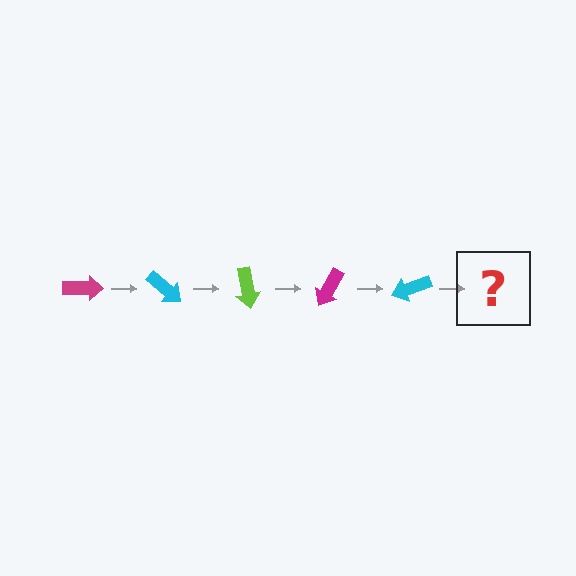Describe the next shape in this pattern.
It should be a lime arrow, rotated 200 degrees from the start.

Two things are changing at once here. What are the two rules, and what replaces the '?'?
The two rules are that it rotates 40 degrees each step and the color cycles through magenta, cyan, and lime. The '?' should be a lime arrow, rotated 200 degrees from the start.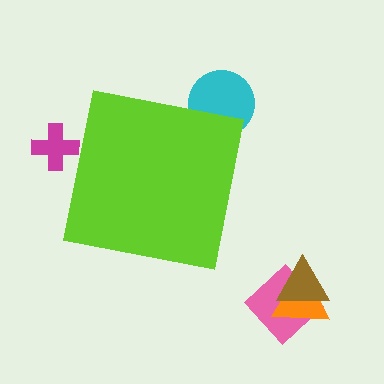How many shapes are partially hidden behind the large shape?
2 shapes are partially hidden.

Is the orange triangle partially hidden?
No, the orange triangle is fully visible.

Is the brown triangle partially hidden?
No, the brown triangle is fully visible.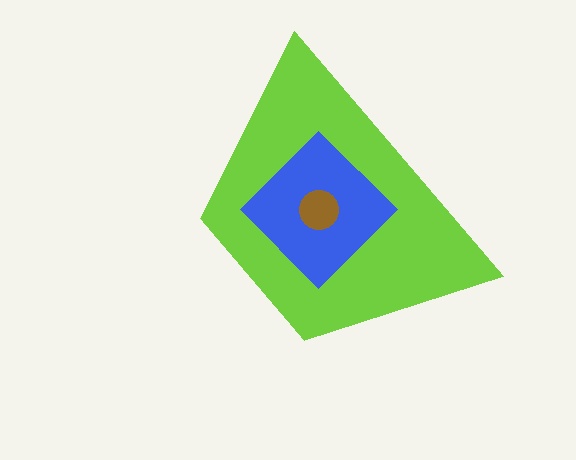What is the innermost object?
The brown circle.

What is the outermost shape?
The lime trapezoid.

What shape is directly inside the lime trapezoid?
The blue diamond.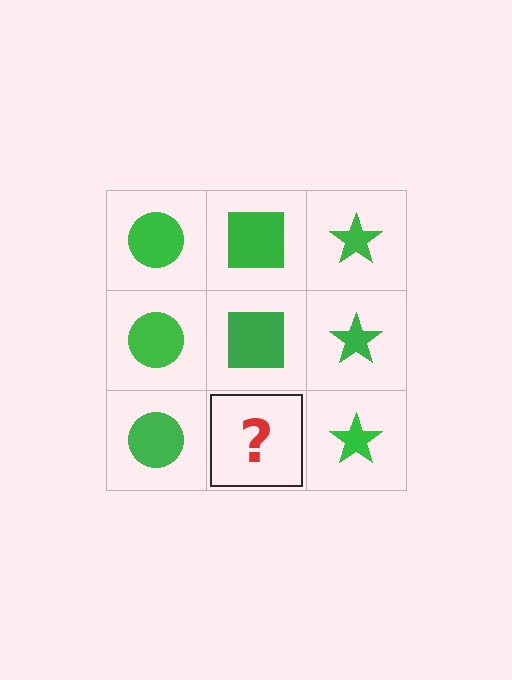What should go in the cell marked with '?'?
The missing cell should contain a green square.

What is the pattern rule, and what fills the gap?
The rule is that each column has a consistent shape. The gap should be filled with a green square.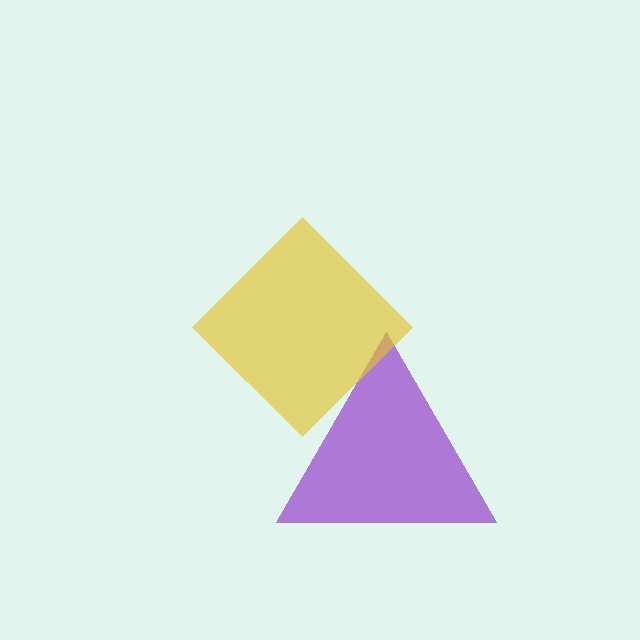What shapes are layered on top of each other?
The layered shapes are: a purple triangle, a yellow diamond.